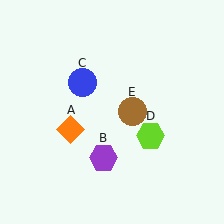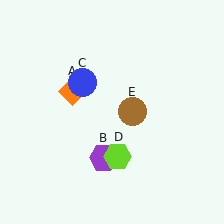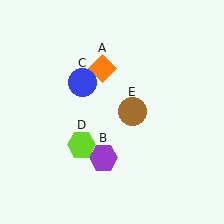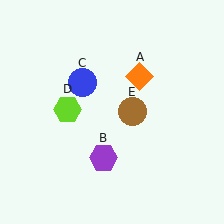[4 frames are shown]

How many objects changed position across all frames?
2 objects changed position: orange diamond (object A), lime hexagon (object D).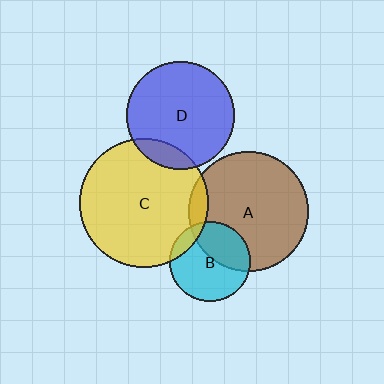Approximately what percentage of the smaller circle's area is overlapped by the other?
Approximately 10%.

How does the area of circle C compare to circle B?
Approximately 2.6 times.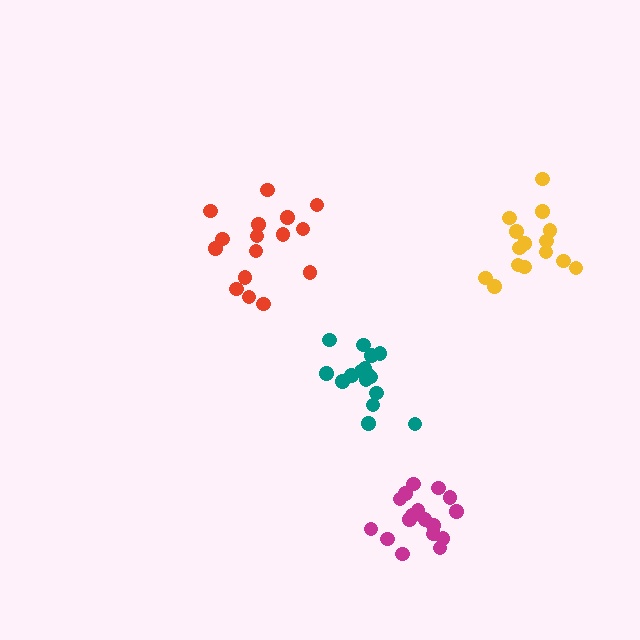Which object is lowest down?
The magenta cluster is bottommost.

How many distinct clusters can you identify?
There are 4 distinct clusters.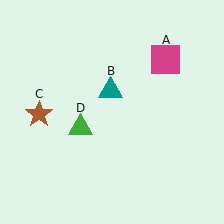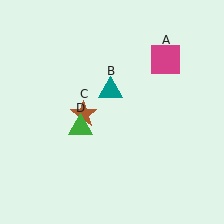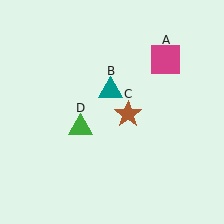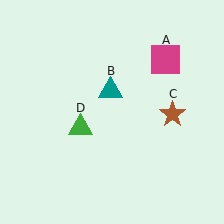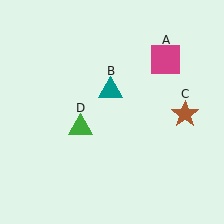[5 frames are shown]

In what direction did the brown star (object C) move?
The brown star (object C) moved right.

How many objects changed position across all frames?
1 object changed position: brown star (object C).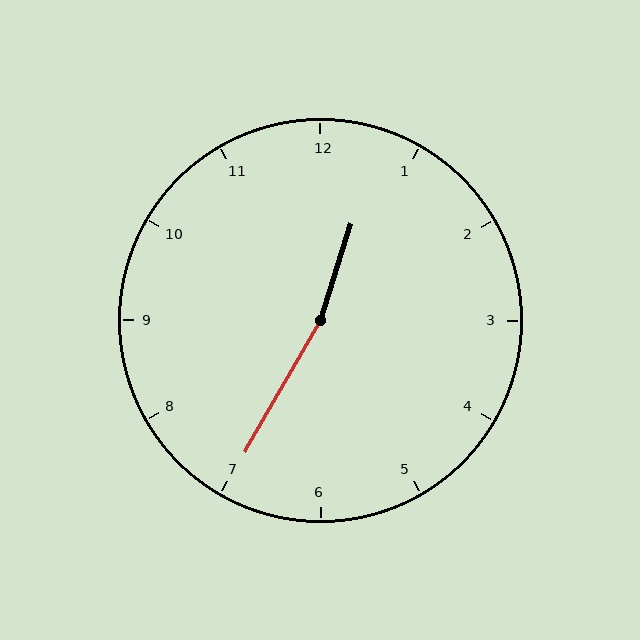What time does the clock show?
12:35.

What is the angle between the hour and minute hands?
Approximately 168 degrees.